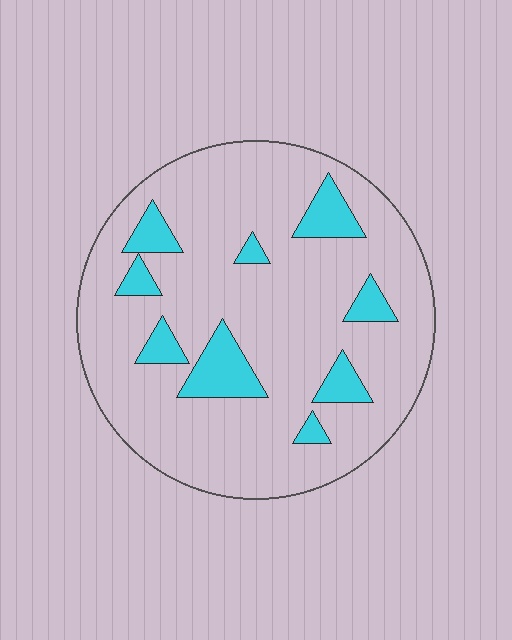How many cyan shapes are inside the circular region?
9.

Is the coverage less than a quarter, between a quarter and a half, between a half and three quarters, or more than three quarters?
Less than a quarter.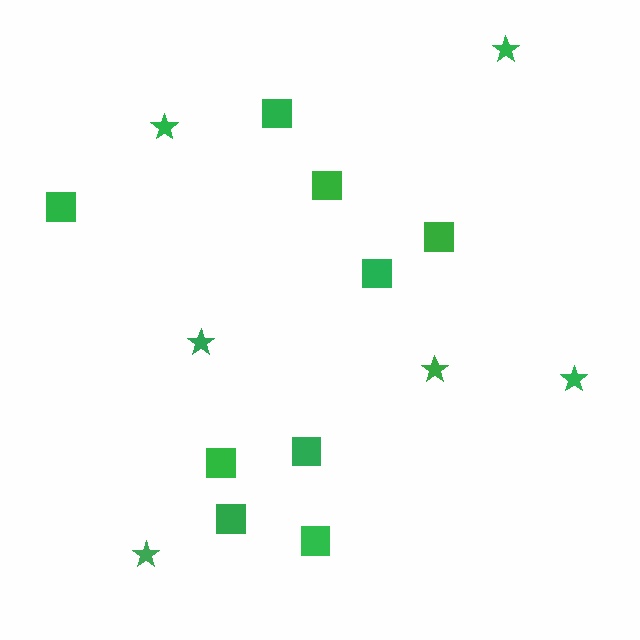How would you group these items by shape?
There are 2 groups: one group of squares (9) and one group of stars (6).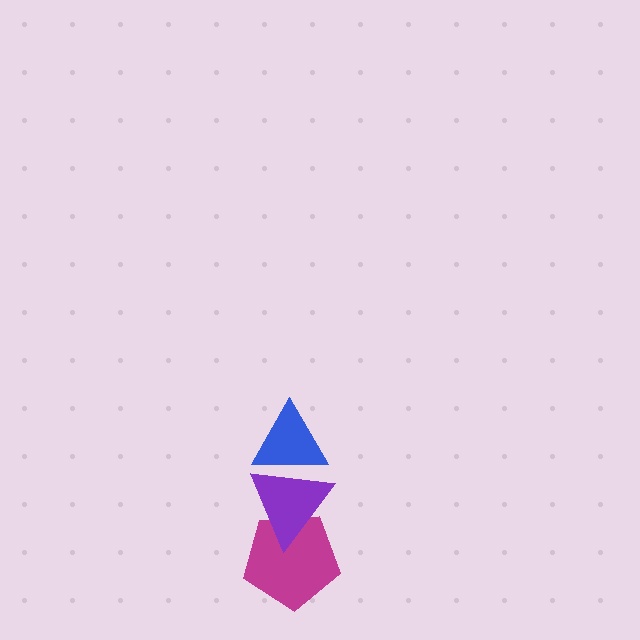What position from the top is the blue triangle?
The blue triangle is 1st from the top.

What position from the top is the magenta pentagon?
The magenta pentagon is 3rd from the top.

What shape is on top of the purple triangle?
The blue triangle is on top of the purple triangle.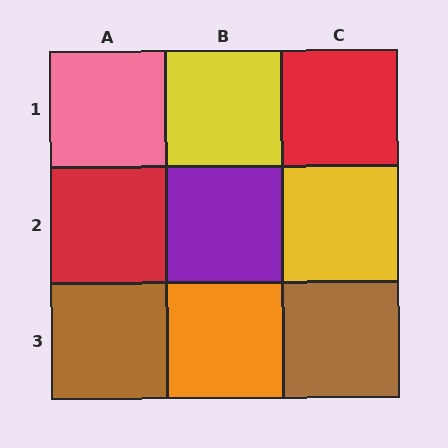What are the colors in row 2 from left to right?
Red, purple, yellow.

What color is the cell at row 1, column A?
Pink.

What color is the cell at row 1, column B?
Yellow.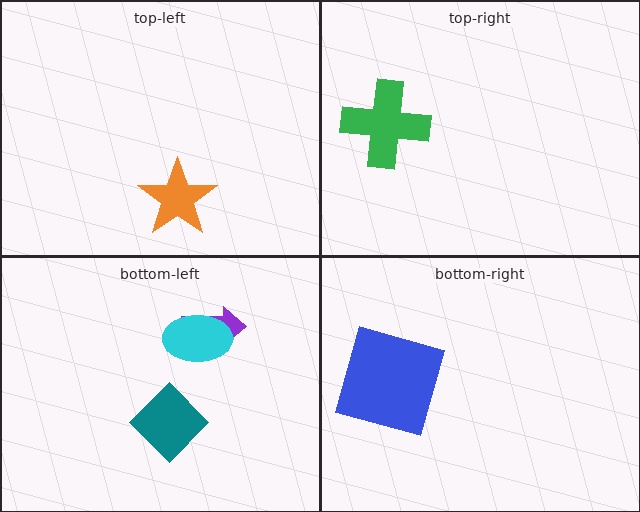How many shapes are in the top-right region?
1.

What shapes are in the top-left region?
The orange star.